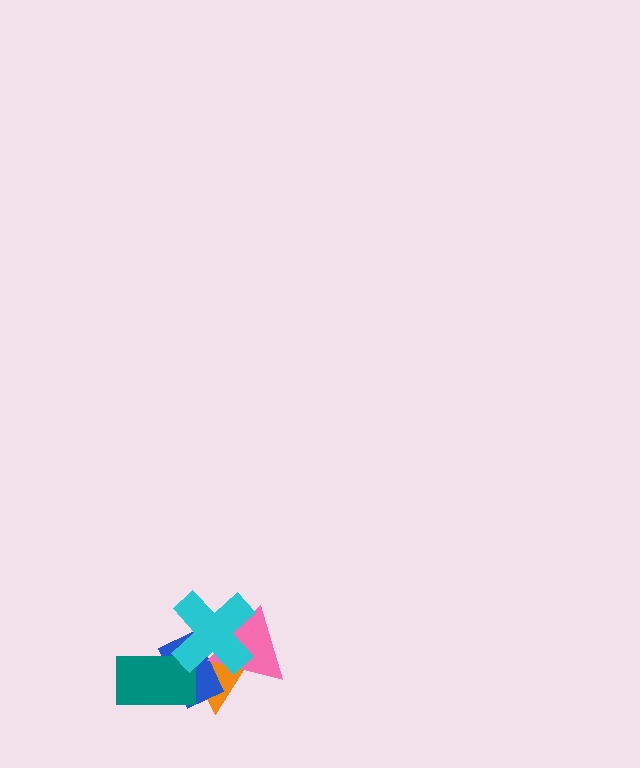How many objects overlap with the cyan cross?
4 objects overlap with the cyan cross.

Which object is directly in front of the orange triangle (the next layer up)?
The blue rectangle is directly in front of the orange triangle.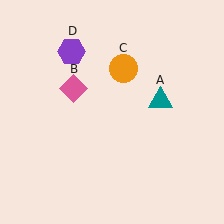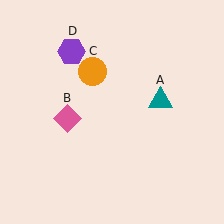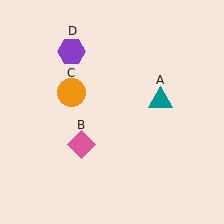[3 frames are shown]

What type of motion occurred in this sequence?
The pink diamond (object B), orange circle (object C) rotated counterclockwise around the center of the scene.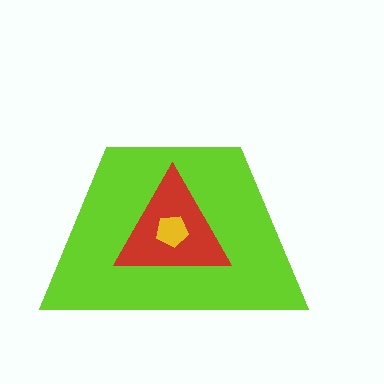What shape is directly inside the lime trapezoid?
The red triangle.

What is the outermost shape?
The lime trapezoid.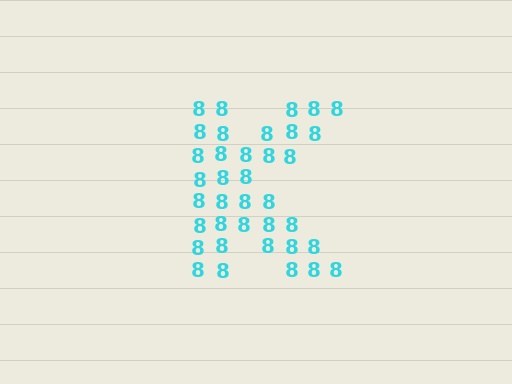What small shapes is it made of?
It is made of small digit 8's.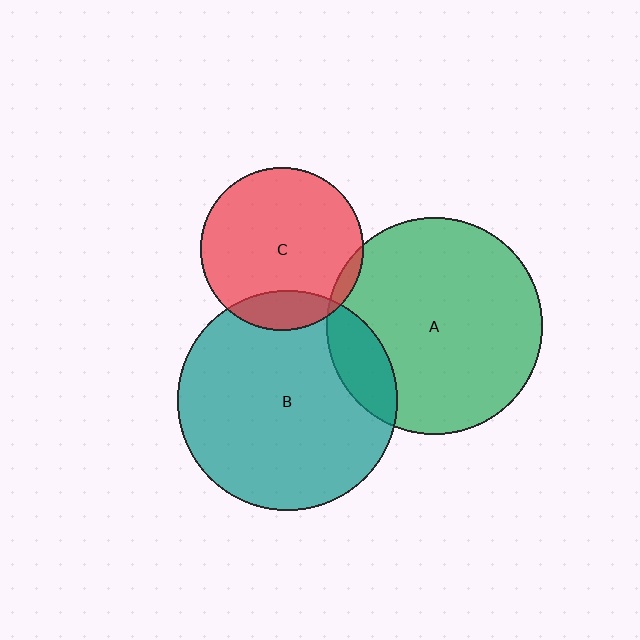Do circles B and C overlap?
Yes.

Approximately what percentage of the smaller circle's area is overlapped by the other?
Approximately 15%.